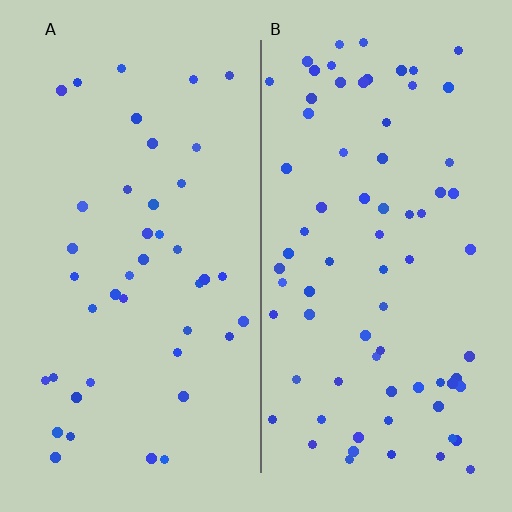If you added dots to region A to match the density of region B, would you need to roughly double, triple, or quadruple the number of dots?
Approximately double.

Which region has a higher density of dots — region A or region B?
B (the right).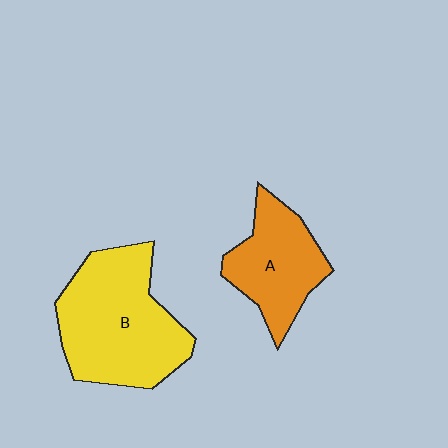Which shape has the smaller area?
Shape A (orange).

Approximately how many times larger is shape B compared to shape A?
Approximately 1.6 times.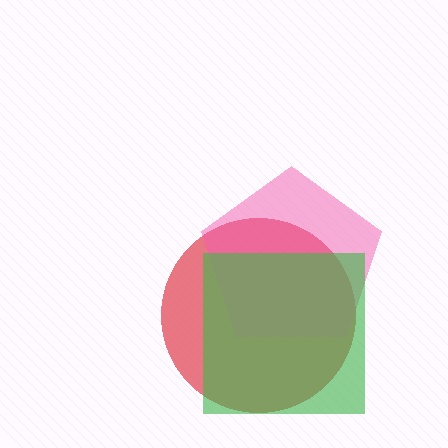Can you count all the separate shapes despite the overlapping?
Yes, there are 3 separate shapes.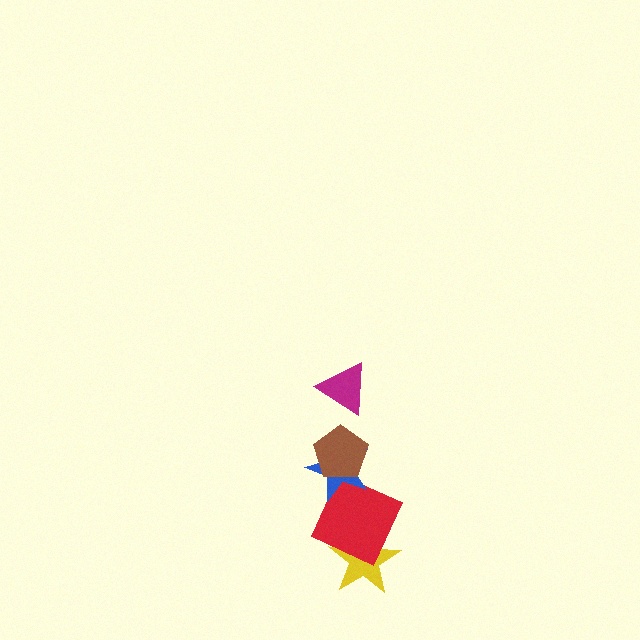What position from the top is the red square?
The red square is 4th from the top.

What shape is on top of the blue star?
The brown pentagon is on top of the blue star.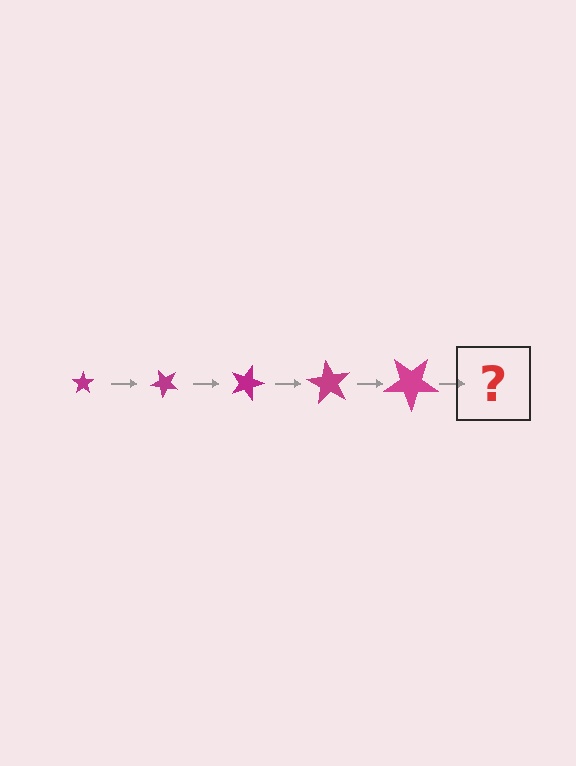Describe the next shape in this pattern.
It should be a star, larger than the previous one and rotated 225 degrees from the start.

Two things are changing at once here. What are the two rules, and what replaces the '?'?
The two rules are that the star grows larger each step and it rotates 45 degrees each step. The '?' should be a star, larger than the previous one and rotated 225 degrees from the start.